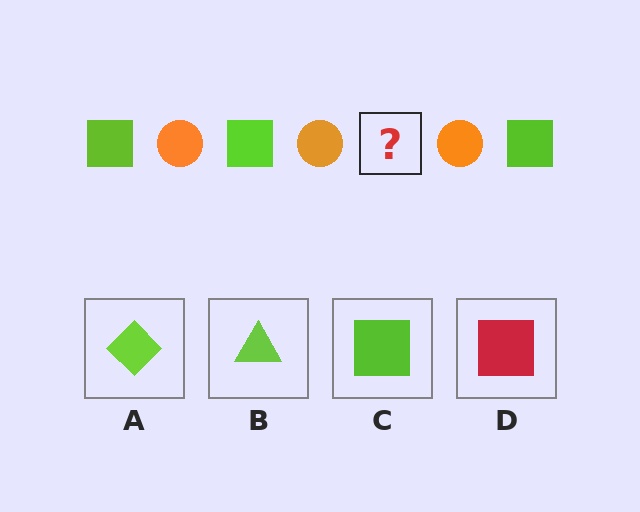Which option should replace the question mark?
Option C.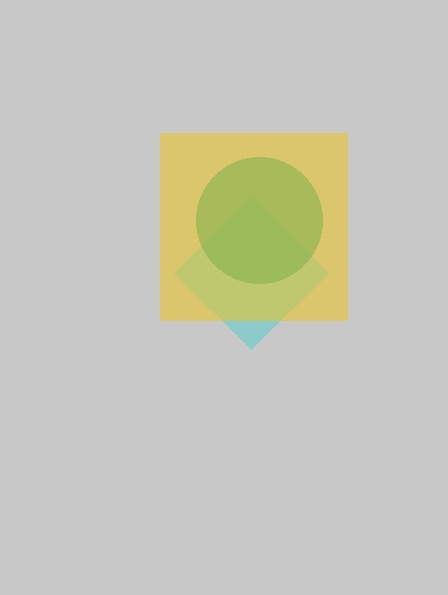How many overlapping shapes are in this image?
There are 3 overlapping shapes in the image.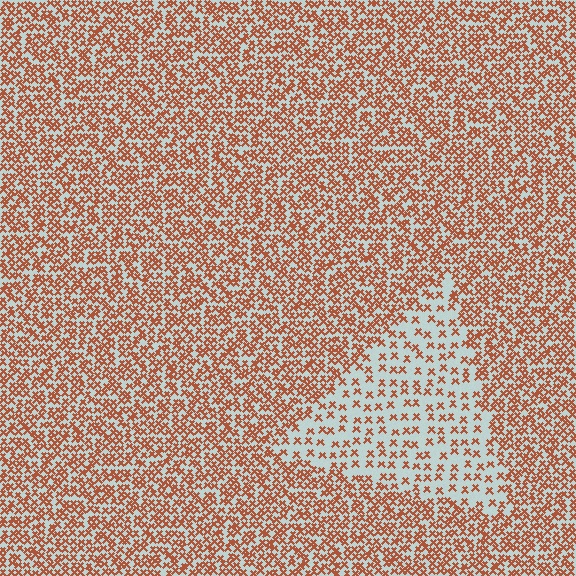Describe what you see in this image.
The image contains small brown elements arranged at two different densities. A triangle-shaped region is visible where the elements are less densely packed than the surrounding area.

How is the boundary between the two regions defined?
The boundary is defined by a change in element density (approximately 2.4x ratio). All elements are the same color, size, and shape.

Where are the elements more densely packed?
The elements are more densely packed outside the triangle boundary.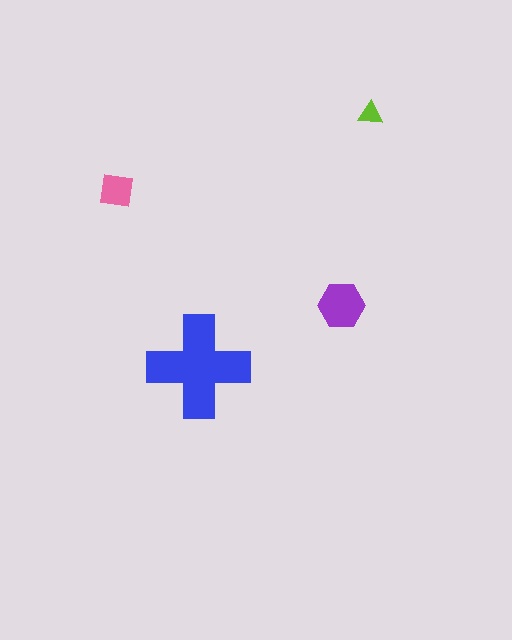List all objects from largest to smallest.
The blue cross, the purple hexagon, the pink square, the lime triangle.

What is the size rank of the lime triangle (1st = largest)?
4th.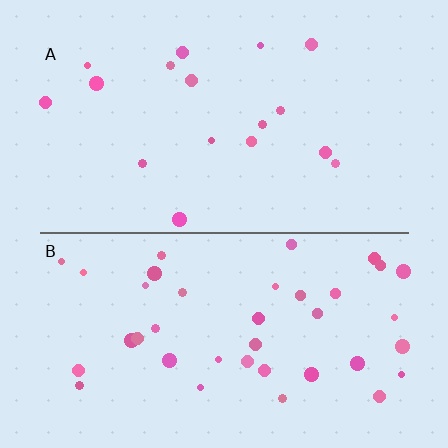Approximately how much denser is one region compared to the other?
Approximately 2.3× — region B over region A.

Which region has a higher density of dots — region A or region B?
B (the bottom).